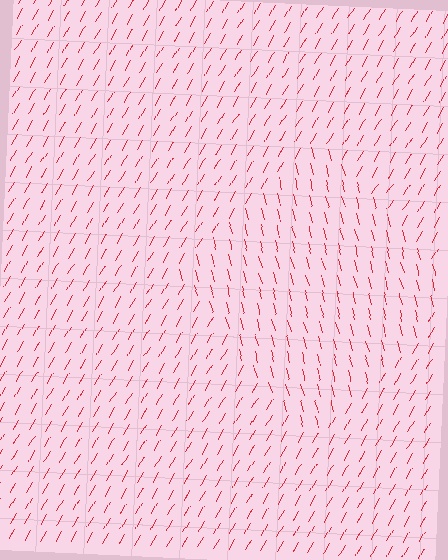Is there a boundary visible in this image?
Yes, there is a texture boundary formed by a change in line orientation.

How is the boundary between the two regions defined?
The boundary is defined purely by a change in line orientation (approximately 45 degrees difference). All lines are the same color and thickness.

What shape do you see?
I see a diamond.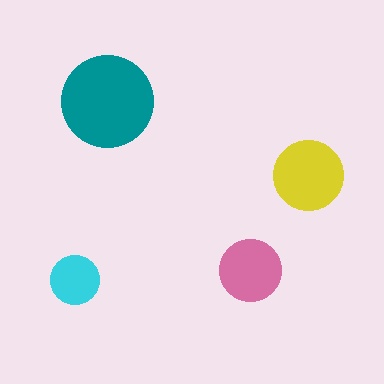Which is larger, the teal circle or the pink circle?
The teal one.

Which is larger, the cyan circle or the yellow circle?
The yellow one.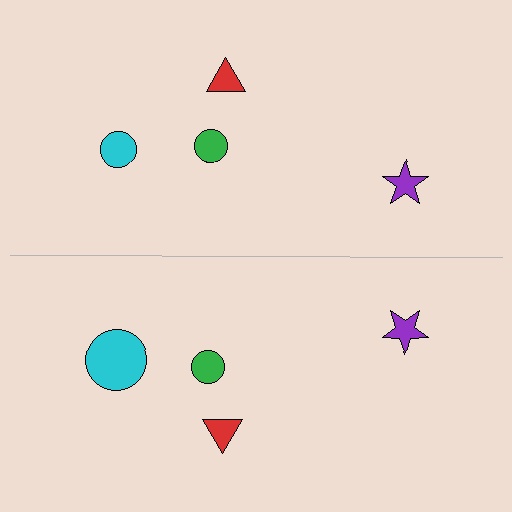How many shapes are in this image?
There are 8 shapes in this image.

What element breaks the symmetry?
The cyan circle on the bottom side has a different size than its mirror counterpart.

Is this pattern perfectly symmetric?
No, the pattern is not perfectly symmetric. The cyan circle on the bottom side has a different size than its mirror counterpart.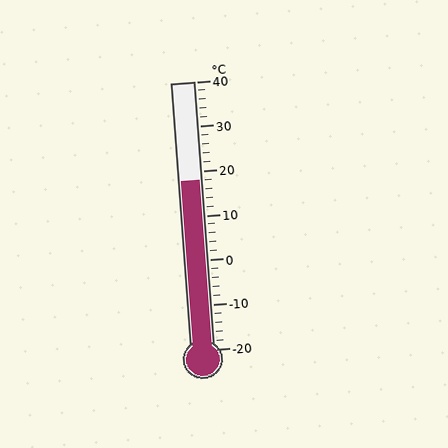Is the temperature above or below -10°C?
The temperature is above -10°C.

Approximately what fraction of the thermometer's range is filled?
The thermometer is filled to approximately 65% of its range.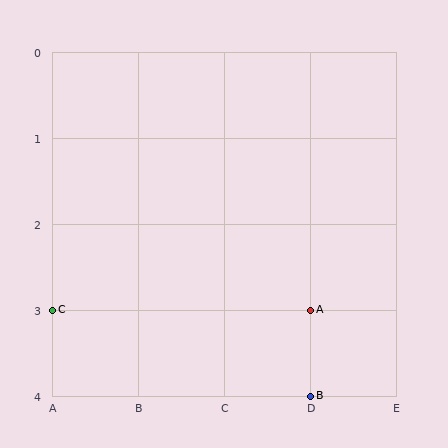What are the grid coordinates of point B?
Point B is at grid coordinates (D, 4).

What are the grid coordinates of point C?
Point C is at grid coordinates (A, 3).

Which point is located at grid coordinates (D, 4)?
Point B is at (D, 4).